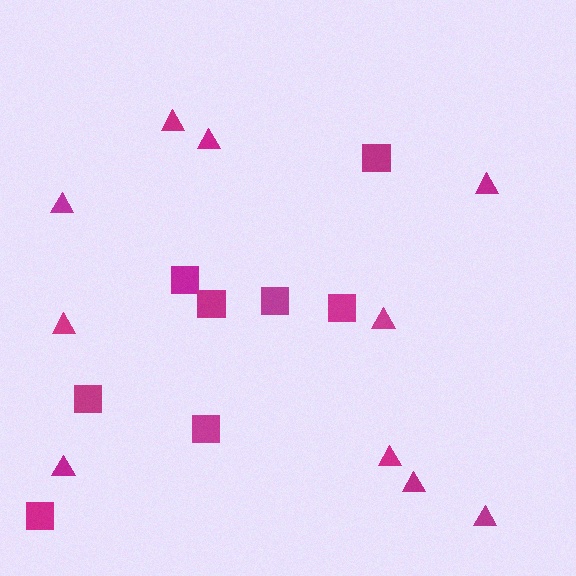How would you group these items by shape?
There are 2 groups: one group of squares (8) and one group of triangles (10).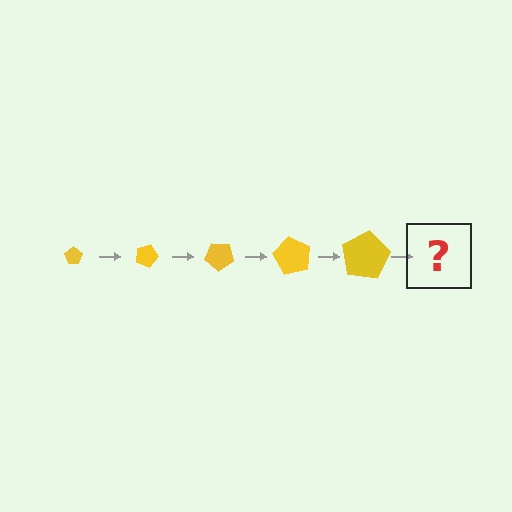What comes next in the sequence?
The next element should be a pentagon, larger than the previous one and rotated 100 degrees from the start.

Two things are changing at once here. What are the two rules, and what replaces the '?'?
The two rules are that the pentagon grows larger each step and it rotates 20 degrees each step. The '?' should be a pentagon, larger than the previous one and rotated 100 degrees from the start.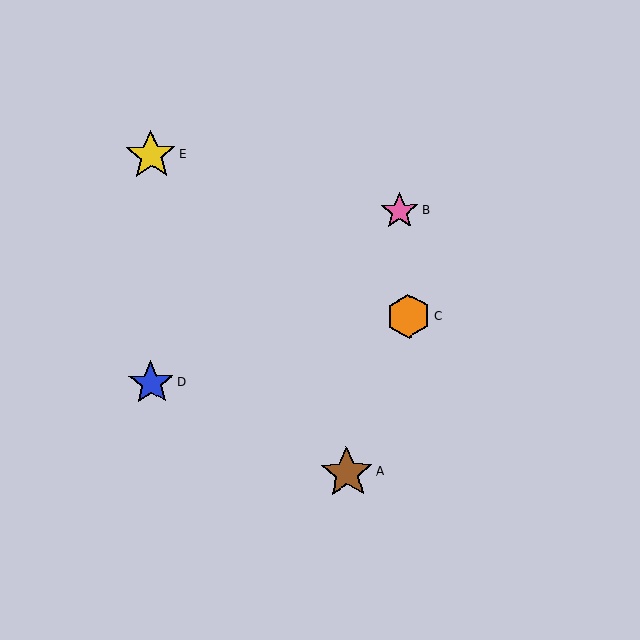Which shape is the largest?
The brown star (labeled A) is the largest.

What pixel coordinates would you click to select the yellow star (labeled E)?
Click at (151, 155) to select the yellow star E.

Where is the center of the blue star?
The center of the blue star is at (151, 383).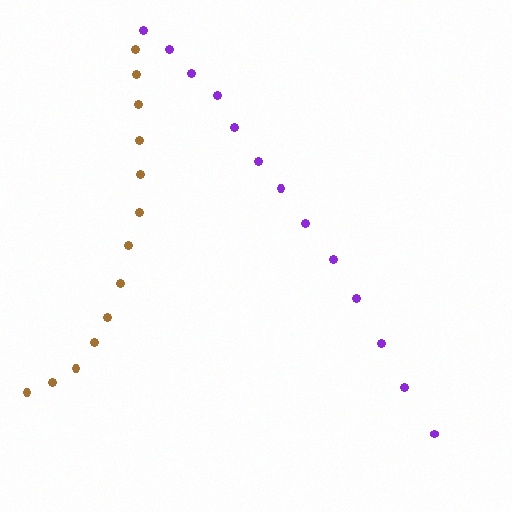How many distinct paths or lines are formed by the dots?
There are 2 distinct paths.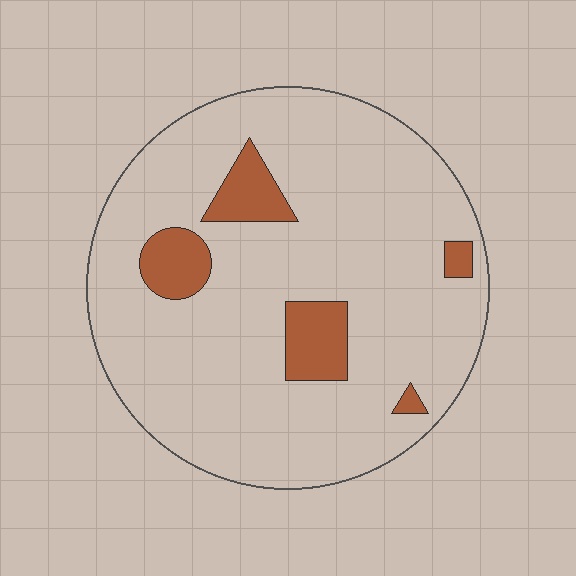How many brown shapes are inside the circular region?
5.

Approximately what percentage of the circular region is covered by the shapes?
Approximately 10%.